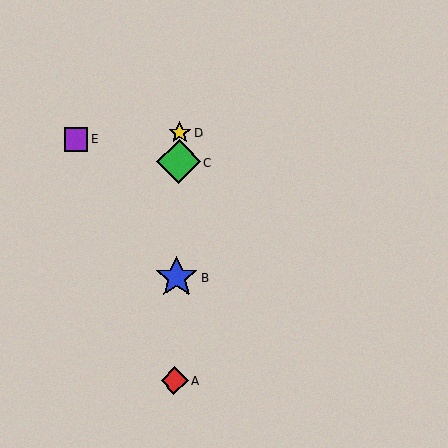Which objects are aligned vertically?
Objects A, B, C, D are aligned vertically.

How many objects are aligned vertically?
4 objects (A, B, C, D) are aligned vertically.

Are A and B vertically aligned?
Yes, both are at x≈174.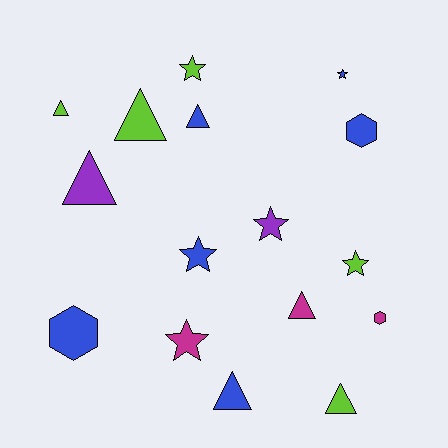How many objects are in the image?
There are 16 objects.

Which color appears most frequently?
Blue, with 6 objects.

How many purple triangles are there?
There is 1 purple triangle.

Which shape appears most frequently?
Triangle, with 7 objects.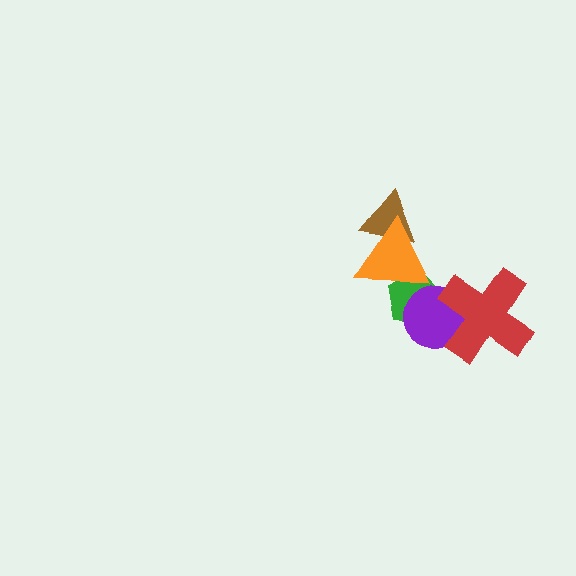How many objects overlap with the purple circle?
2 objects overlap with the purple circle.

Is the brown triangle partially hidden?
Yes, it is partially covered by another shape.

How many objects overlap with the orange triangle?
2 objects overlap with the orange triangle.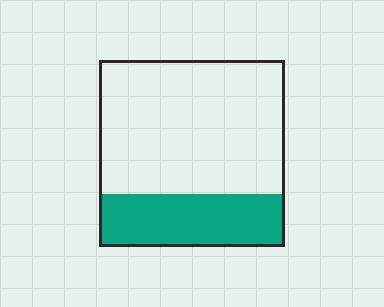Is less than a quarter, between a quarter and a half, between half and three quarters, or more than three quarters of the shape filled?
Between a quarter and a half.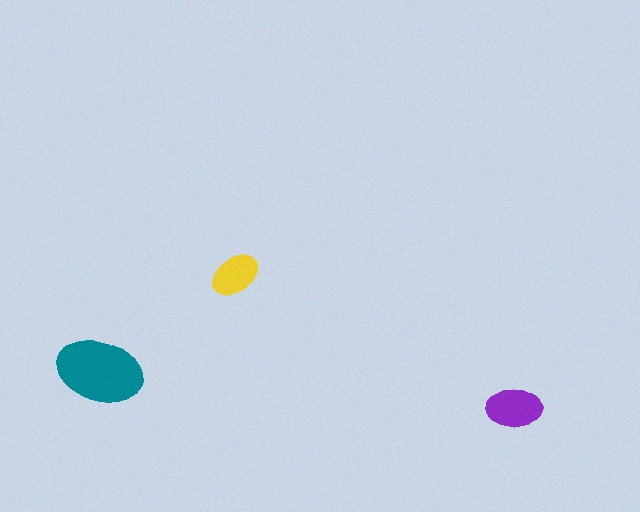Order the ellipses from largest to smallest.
the teal one, the purple one, the yellow one.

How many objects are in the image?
There are 3 objects in the image.